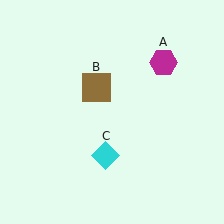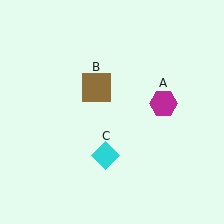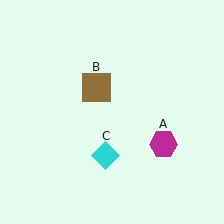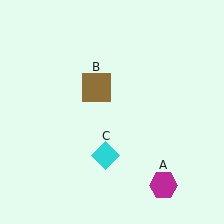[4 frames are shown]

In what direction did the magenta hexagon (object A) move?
The magenta hexagon (object A) moved down.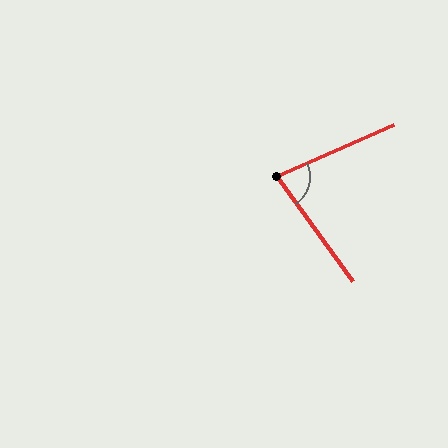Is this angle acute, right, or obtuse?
It is acute.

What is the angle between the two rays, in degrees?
Approximately 78 degrees.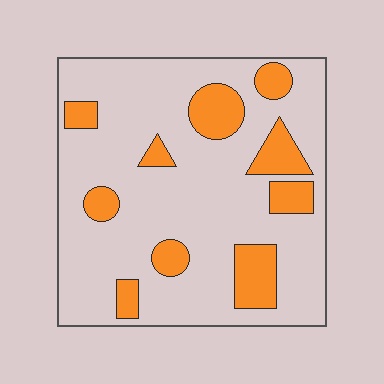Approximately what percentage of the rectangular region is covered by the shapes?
Approximately 20%.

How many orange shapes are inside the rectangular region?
10.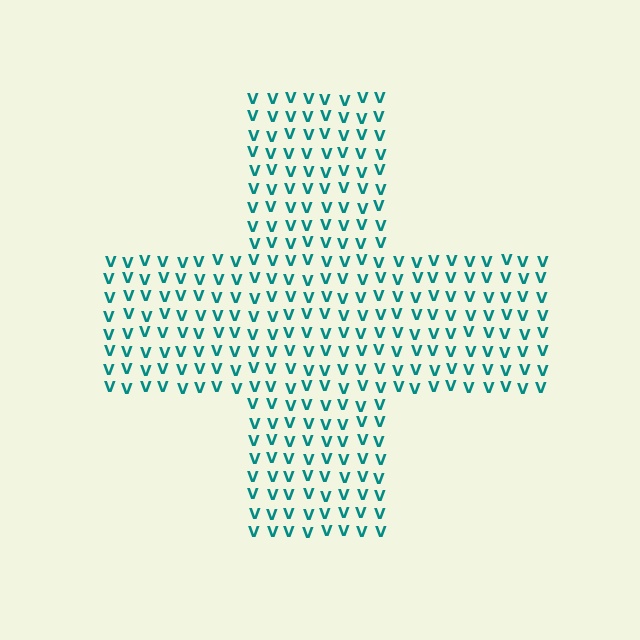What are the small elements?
The small elements are letter V's.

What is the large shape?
The large shape is a cross.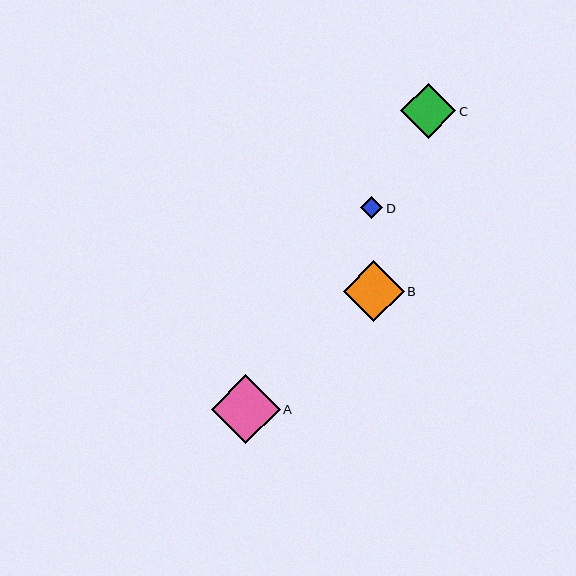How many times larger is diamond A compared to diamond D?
Diamond A is approximately 3.1 times the size of diamond D.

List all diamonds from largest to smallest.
From largest to smallest: A, B, C, D.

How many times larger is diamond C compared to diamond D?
Diamond C is approximately 2.5 times the size of diamond D.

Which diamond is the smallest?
Diamond D is the smallest with a size of approximately 22 pixels.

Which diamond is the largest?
Diamond A is the largest with a size of approximately 69 pixels.